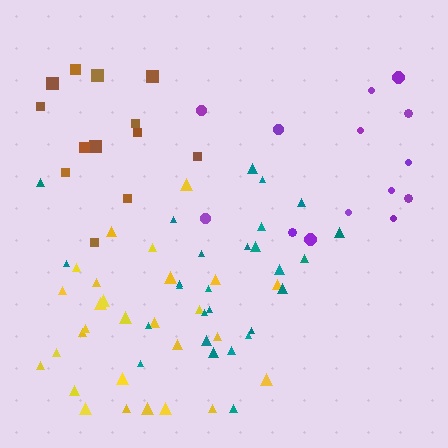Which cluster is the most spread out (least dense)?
Purple.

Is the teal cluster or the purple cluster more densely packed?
Teal.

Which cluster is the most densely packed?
Teal.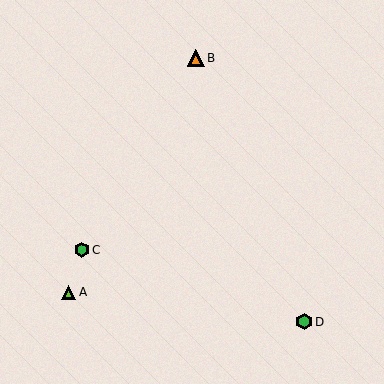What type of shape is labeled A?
Shape A is a lime triangle.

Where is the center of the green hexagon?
The center of the green hexagon is at (304, 322).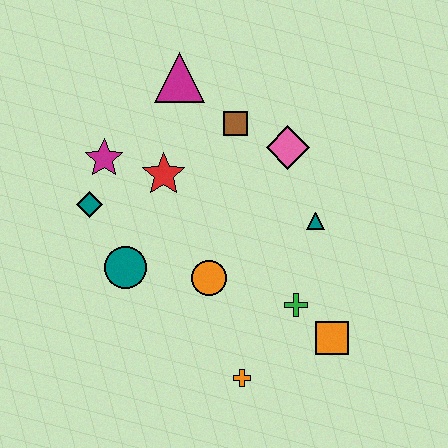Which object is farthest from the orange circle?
The magenta triangle is farthest from the orange circle.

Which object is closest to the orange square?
The green cross is closest to the orange square.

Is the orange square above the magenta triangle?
No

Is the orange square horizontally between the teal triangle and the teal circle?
No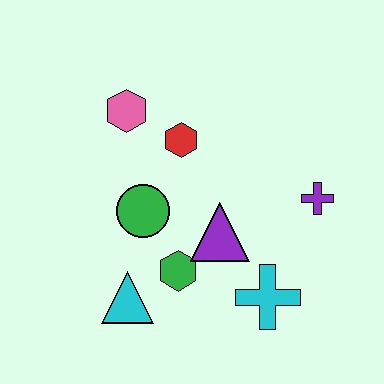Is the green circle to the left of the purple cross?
Yes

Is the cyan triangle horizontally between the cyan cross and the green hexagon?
No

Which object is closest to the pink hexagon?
The red hexagon is closest to the pink hexagon.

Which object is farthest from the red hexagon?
The cyan cross is farthest from the red hexagon.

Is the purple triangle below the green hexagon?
No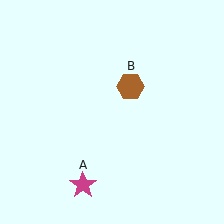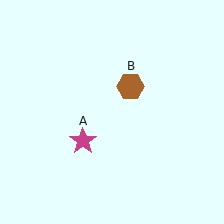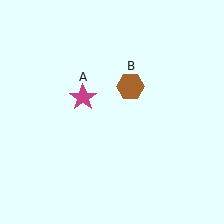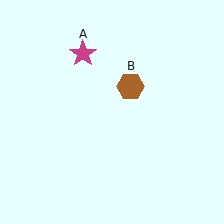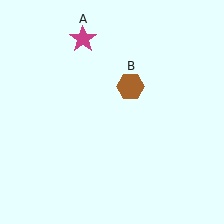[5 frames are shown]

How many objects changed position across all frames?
1 object changed position: magenta star (object A).